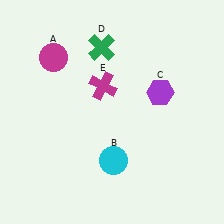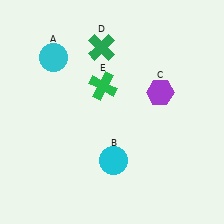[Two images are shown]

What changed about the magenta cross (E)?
In Image 1, E is magenta. In Image 2, it changed to green.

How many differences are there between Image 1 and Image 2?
There are 2 differences between the two images.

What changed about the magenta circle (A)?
In Image 1, A is magenta. In Image 2, it changed to cyan.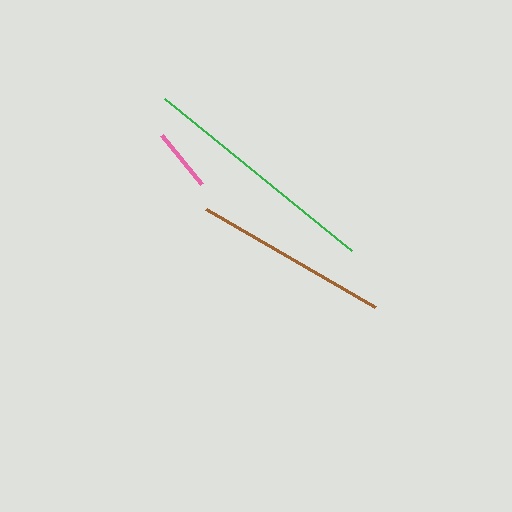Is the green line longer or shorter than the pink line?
The green line is longer than the pink line.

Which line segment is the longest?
The green line is the longest at approximately 241 pixels.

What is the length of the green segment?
The green segment is approximately 241 pixels long.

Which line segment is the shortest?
The pink line is the shortest at approximately 63 pixels.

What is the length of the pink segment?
The pink segment is approximately 63 pixels long.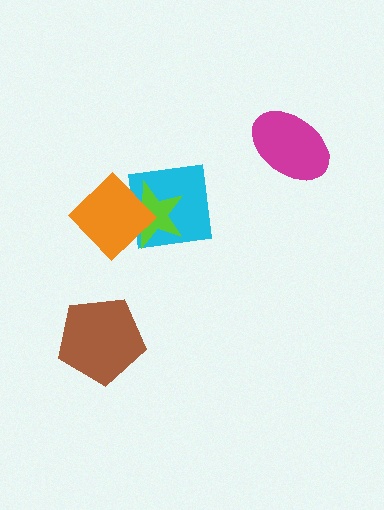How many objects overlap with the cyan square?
2 objects overlap with the cyan square.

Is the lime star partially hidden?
Yes, it is partially covered by another shape.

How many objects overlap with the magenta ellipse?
0 objects overlap with the magenta ellipse.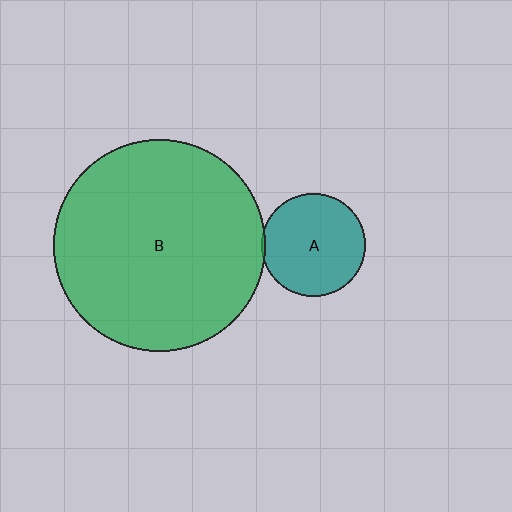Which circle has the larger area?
Circle B (green).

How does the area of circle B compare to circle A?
Approximately 4.2 times.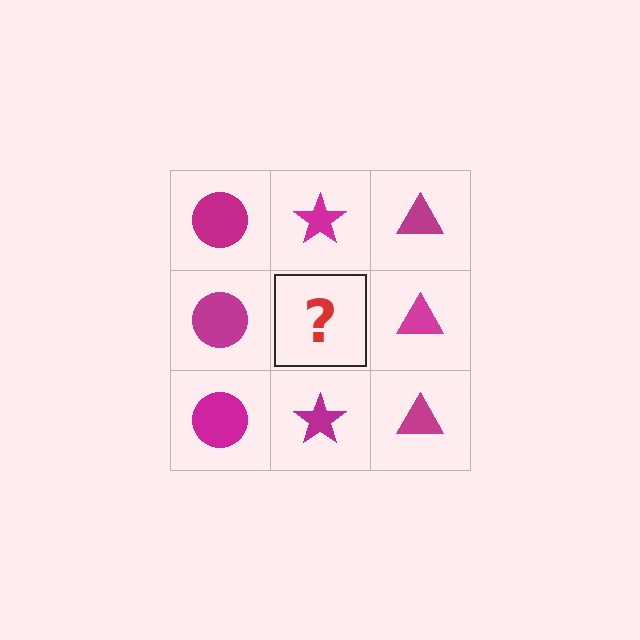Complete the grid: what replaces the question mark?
The question mark should be replaced with a magenta star.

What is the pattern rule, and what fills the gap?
The rule is that each column has a consistent shape. The gap should be filled with a magenta star.